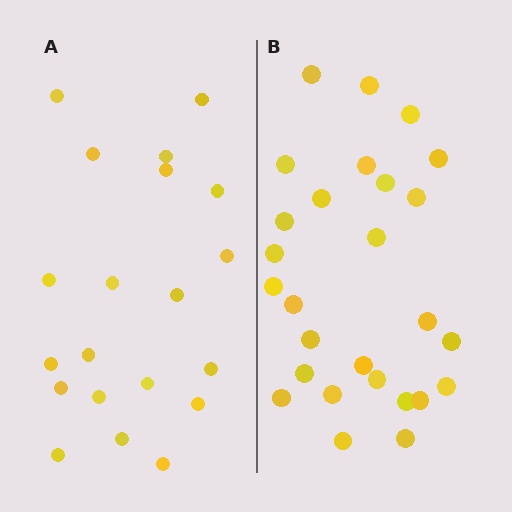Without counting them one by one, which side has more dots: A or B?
Region B (the right region) has more dots.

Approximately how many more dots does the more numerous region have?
Region B has roughly 8 or so more dots than region A.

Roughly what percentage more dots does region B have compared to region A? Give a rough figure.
About 35% more.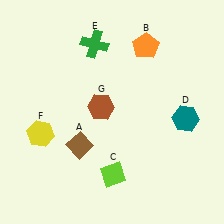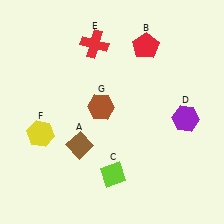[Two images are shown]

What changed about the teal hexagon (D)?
In Image 1, D is teal. In Image 2, it changed to purple.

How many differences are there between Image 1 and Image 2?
There are 3 differences between the two images.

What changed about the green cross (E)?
In Image 1, E is green. In Image 2, it changed to red.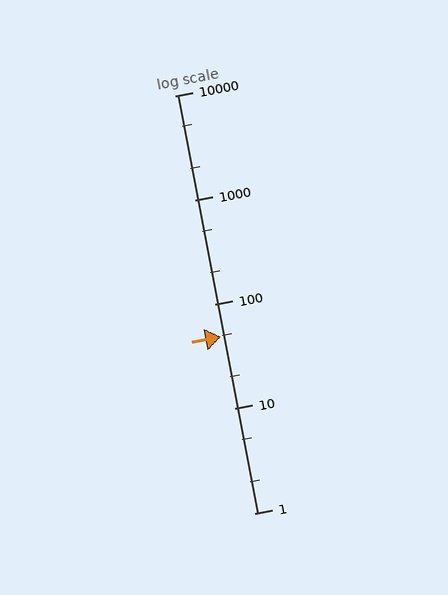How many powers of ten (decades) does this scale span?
The scale spans 4 decades, from 1 to 10000.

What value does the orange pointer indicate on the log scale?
The pointer indicates approximately 49.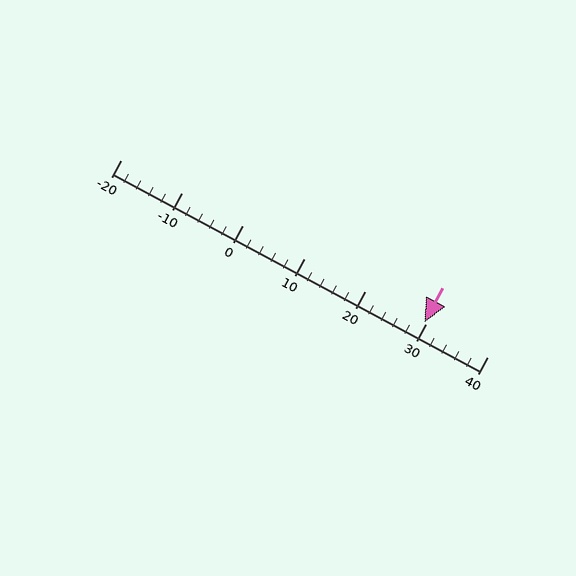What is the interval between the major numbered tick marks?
The major tick marks are spaced 10 units apart.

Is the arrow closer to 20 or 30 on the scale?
The arrow is closer to 30.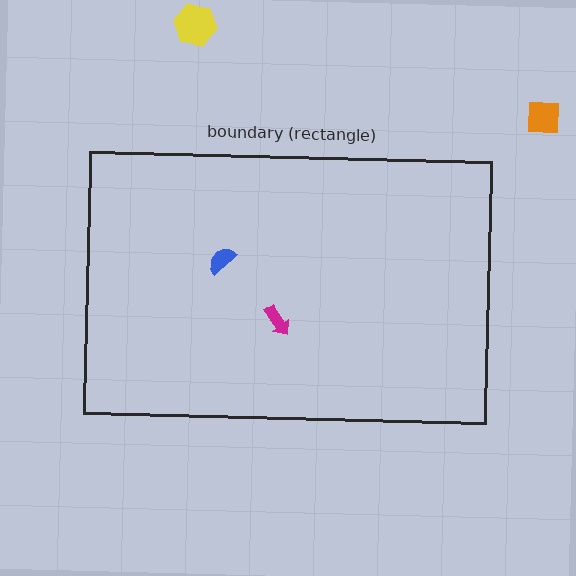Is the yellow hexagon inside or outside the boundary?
Outside.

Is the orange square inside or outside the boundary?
Outside.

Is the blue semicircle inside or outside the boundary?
Inside.